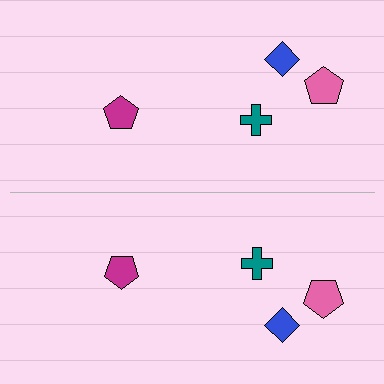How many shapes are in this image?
There are 8 shapes in this image.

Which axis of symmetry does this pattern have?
The pattern has a horizontal axis of symmetry running through the center of the image.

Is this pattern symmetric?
Yes, this pattern has bilateral (reflection) symmetry.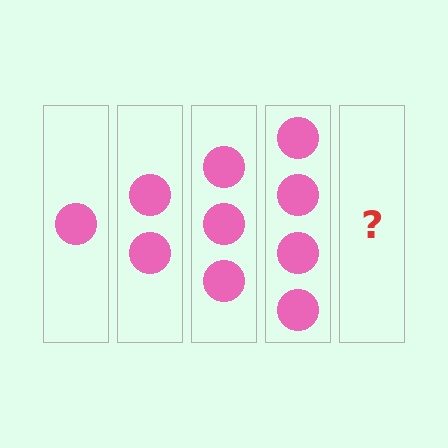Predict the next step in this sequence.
The next step is 5 circles.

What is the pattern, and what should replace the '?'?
The pattern is that each step adds one more circle. The '?' should be 5 circles.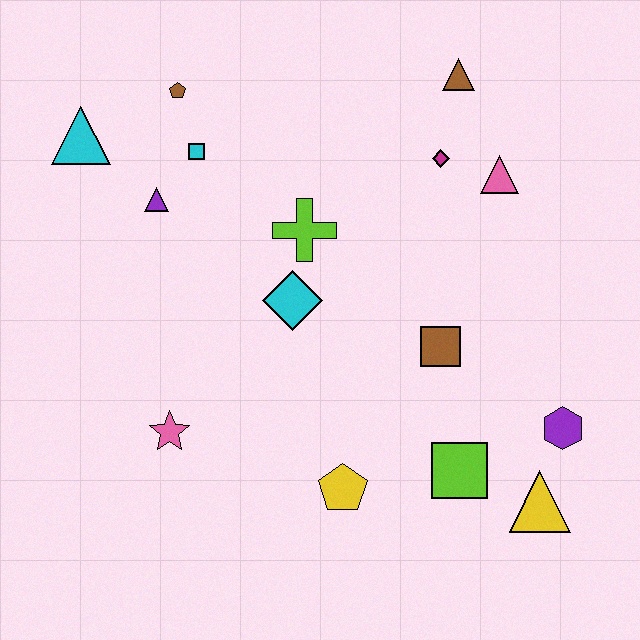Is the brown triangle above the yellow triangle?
Yes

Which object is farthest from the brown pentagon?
The yellow triangle is farthest from the brown pentagon.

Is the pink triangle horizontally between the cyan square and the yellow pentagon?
No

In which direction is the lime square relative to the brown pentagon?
The lime square is below the brown pentagon.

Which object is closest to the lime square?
The yellow triangle is closest to the lime square.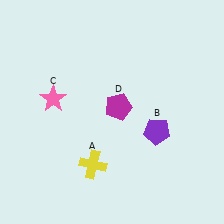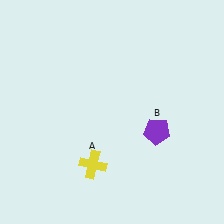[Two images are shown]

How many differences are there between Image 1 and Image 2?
There are 2 differences between the two images.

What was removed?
The magenta pentagon (D), the pink star (C) were removed in Image 2.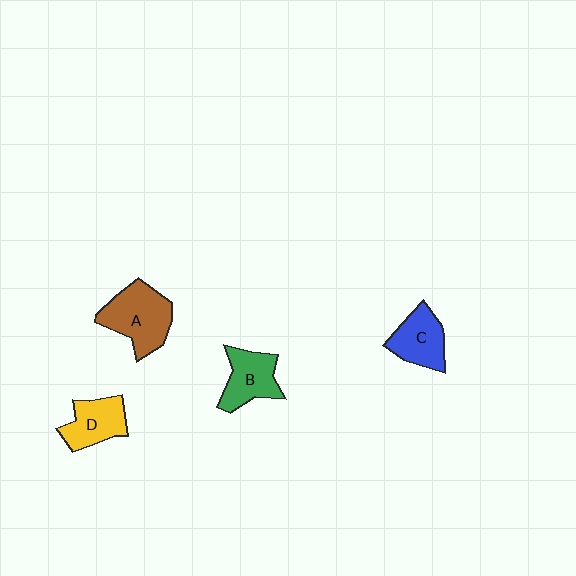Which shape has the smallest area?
Shape D (yellow).